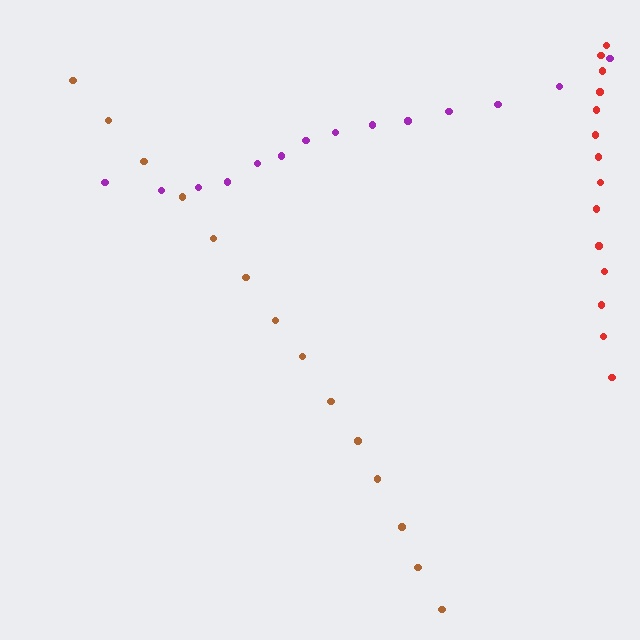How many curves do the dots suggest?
There are 3 distinct paths.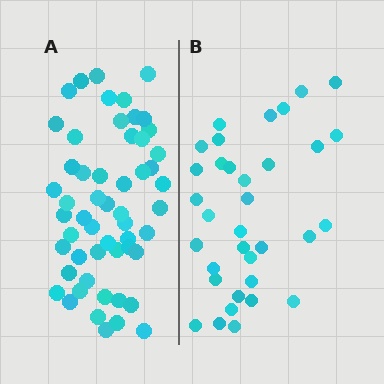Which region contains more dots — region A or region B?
Region A (the left region) has more dots.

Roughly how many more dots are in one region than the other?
Region A has approximately 20 more dots than region B.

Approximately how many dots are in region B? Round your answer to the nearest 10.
About 30 dots. (The exact count is 34, which rounds to 30.)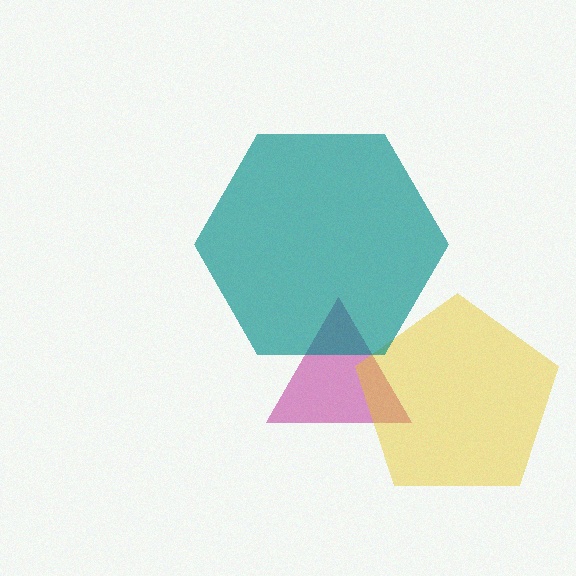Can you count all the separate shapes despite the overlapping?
Yes, there are 3 separate shapes.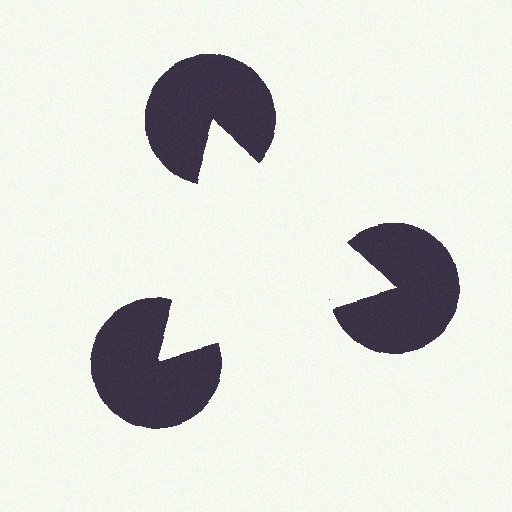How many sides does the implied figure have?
3 sides.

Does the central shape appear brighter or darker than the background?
It typically appears slightly brighter than the background, even though no actual brightness change is drawn.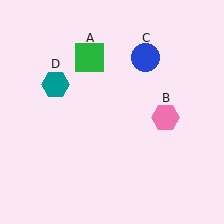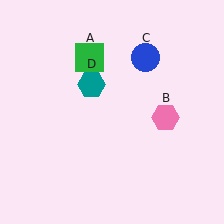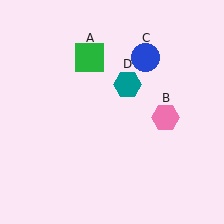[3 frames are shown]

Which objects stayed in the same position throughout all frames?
Green square (object A) and pink hexagon (object B) and blue circle (object C) remained stationary.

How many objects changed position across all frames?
1 object changed position: teal hexagon (object D).